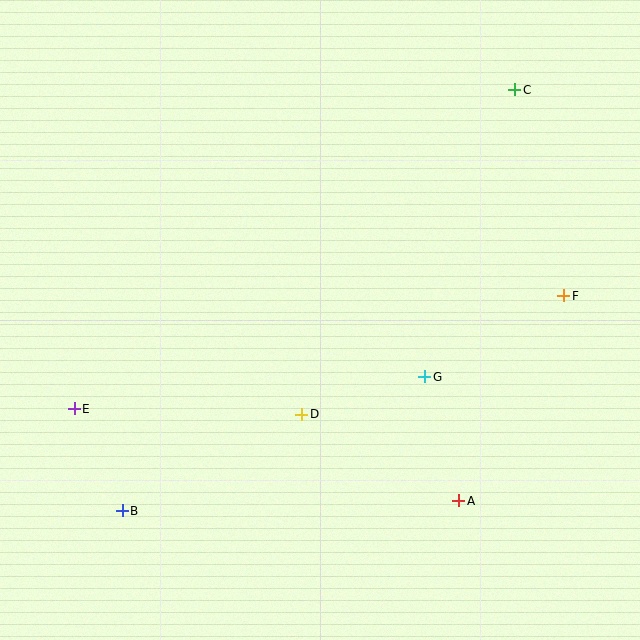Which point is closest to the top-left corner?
Point E is closest to the top-left corner.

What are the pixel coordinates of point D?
Point D is at (302, 414).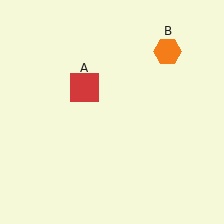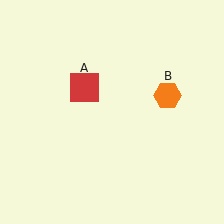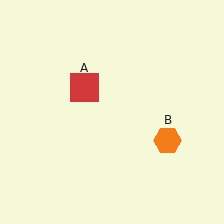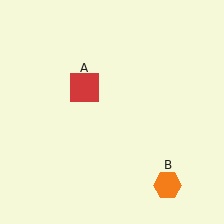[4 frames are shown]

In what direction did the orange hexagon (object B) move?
The orange hexagon (object B) moved down.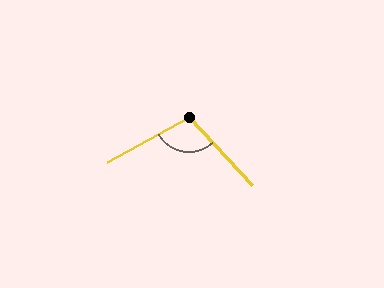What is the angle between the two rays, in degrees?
Approximately 104 degrees.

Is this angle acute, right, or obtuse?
It is obtuse.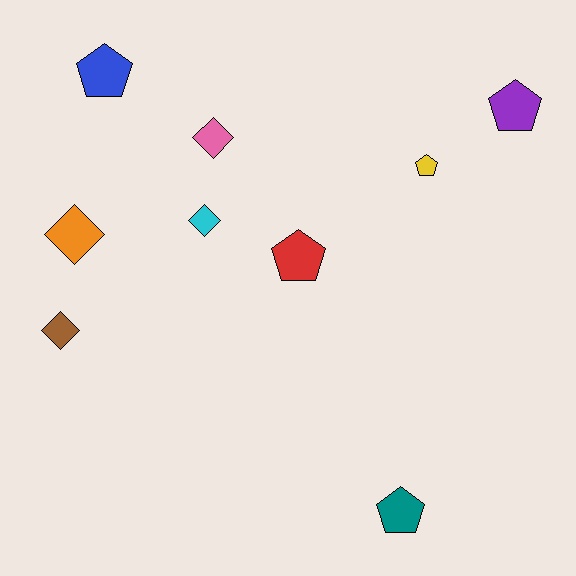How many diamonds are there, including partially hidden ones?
There are 4 diamonds.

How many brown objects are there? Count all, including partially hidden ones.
There is 1 brown object.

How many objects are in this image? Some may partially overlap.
There are 9 objects.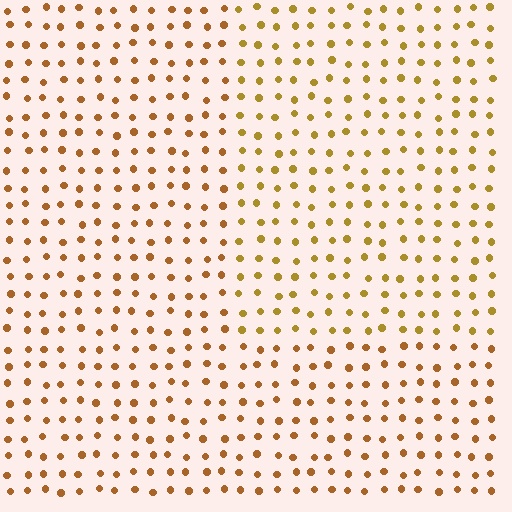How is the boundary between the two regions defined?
The boundary is defined purely by a slight shift in hue (about 20 degrees). Spacing, size, and orientation are identical on both sides.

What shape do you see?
I see a rectangle.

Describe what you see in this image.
The image is filled with small brown elements in a uniform arrangement. A rectangle-shaped region is visible where the elements are tinted to a slightly different hue, forming a subtle color boundary.